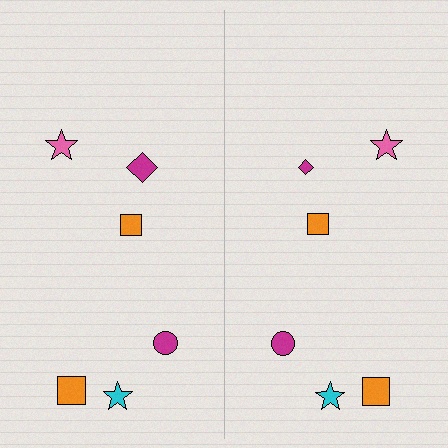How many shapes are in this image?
There are 12 shapes in this image.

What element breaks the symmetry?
The magenta diamond on the right side has a different size than its mirror counterpart.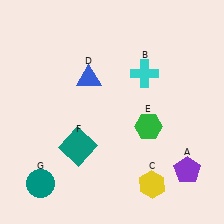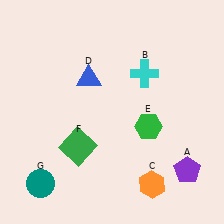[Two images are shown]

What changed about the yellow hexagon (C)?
In Image 1, C is yellow. In Image 2, it changed to orange.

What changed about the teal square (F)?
In Image 1, F is teal. In Image 2, it changed to green.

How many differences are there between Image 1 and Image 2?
There are 2 differences between the two images.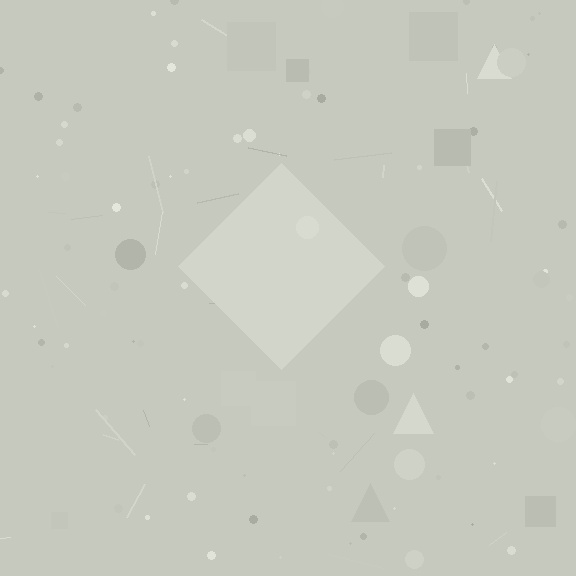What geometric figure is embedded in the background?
A diamond is embedded in the background.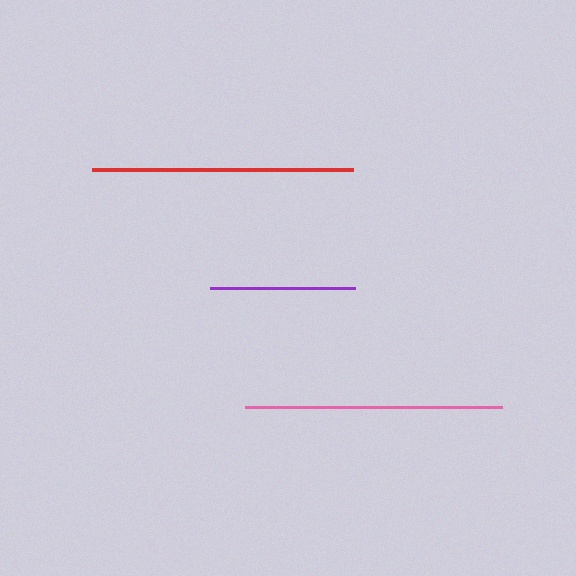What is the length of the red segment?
The red segment is approximately 262 pixels long.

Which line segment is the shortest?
The purple line is the shortest at approximately 145 pixels.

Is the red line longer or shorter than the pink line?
The red line is longer than the pink line.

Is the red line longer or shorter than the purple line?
The red line is longer than the purple line.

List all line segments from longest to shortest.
From longest to shortest: red, pink, purple.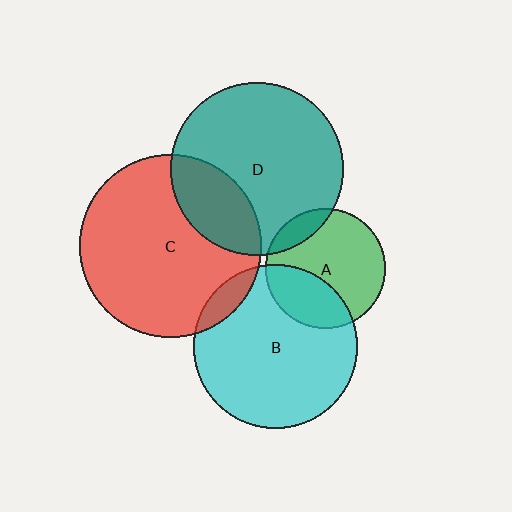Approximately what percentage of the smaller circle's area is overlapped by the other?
Approximately 30%.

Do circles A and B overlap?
Yes.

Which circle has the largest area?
Circle C (red).